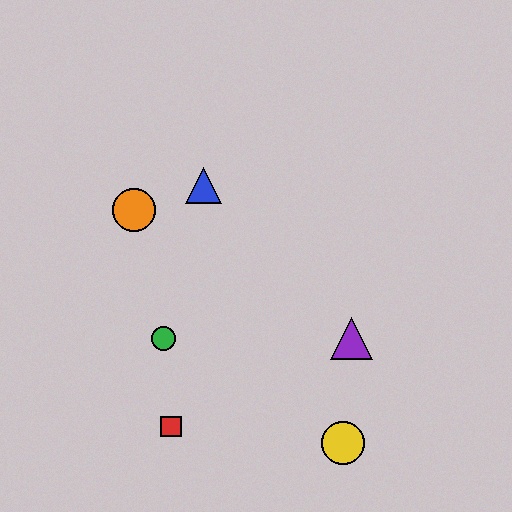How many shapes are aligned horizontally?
2 shapes (the green circle, the purple triangle) are aligned horizontally.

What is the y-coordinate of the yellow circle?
The yellow circle is at y≈443.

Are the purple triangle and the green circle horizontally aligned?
Yes, both are at y≈338.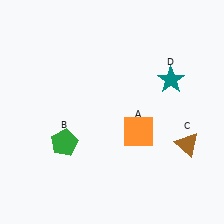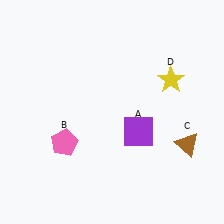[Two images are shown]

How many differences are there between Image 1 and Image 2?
There are 3 differences between the two images.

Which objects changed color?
A changed from orange to purple. B changed from green to pink. D changed from teal to yellow.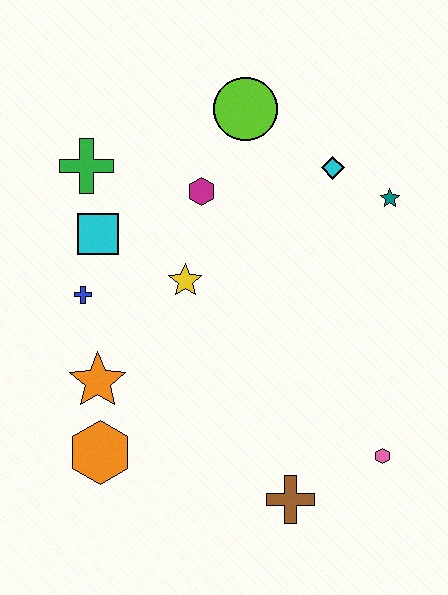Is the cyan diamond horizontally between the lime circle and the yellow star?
No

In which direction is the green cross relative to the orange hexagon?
The green cross is above the orange hexagon.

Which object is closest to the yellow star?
The magenta hexagon is closest to the yellow star.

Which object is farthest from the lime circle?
The brown cross is farthest from the lime circle.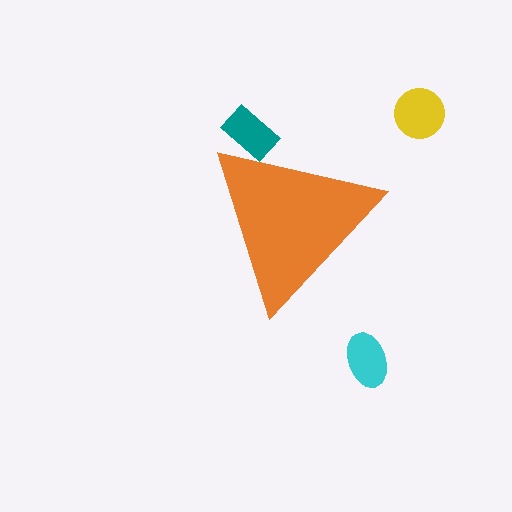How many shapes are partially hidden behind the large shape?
1 shape is partially hidden.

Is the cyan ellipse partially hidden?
No, the cyan ellipse is fully visible.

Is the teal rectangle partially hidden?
Yes, the teal rectangle is partially hidden behind the orange triangle.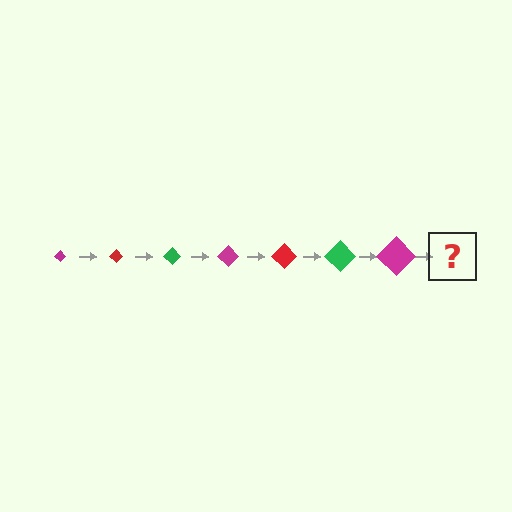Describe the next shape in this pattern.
It should be a red diamond, larger than the previous one.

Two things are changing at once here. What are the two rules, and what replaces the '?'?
The two rules are that the diamond grows larger each step and the color cycles through magenta, red, and green. The '?' should be a red diamond, larger than the previous one.